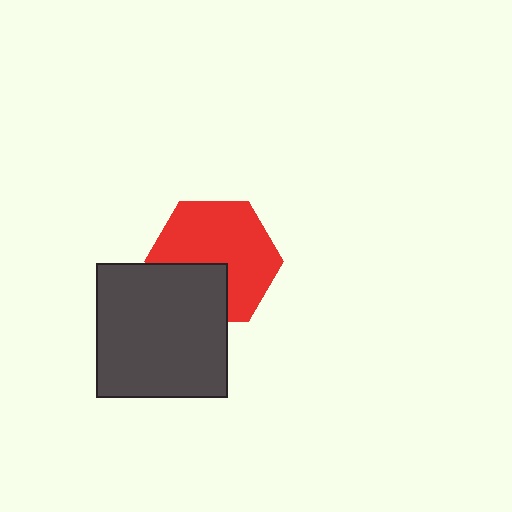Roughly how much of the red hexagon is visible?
Most of it is visible (roughly 70%).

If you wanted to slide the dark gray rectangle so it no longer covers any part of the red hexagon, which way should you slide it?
Slide it down — that is the most direct way to separate the two shapes.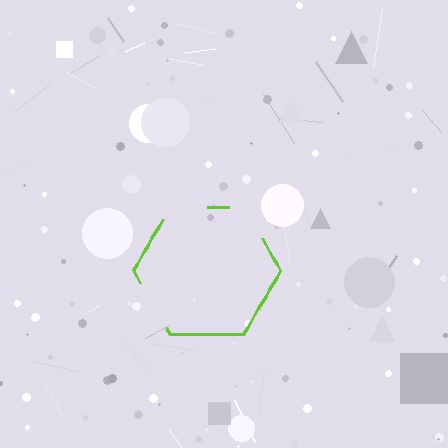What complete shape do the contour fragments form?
The contour fragments form a hexagon.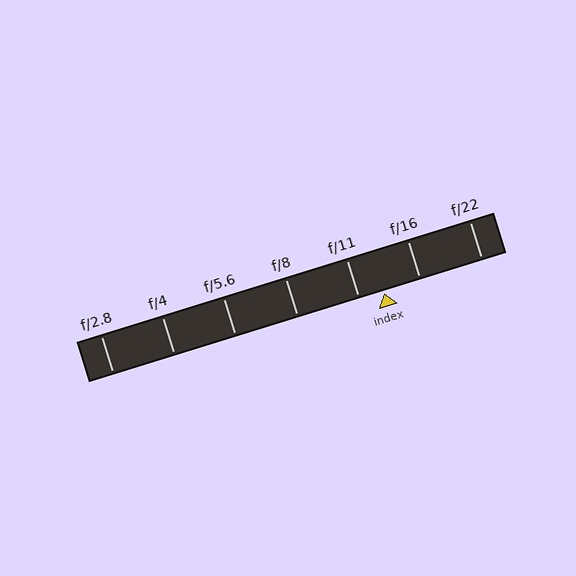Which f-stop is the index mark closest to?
The index mark is closest to f/11.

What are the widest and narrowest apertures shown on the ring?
The widest aperture shown is f/2.8 and the narrowest is f/22.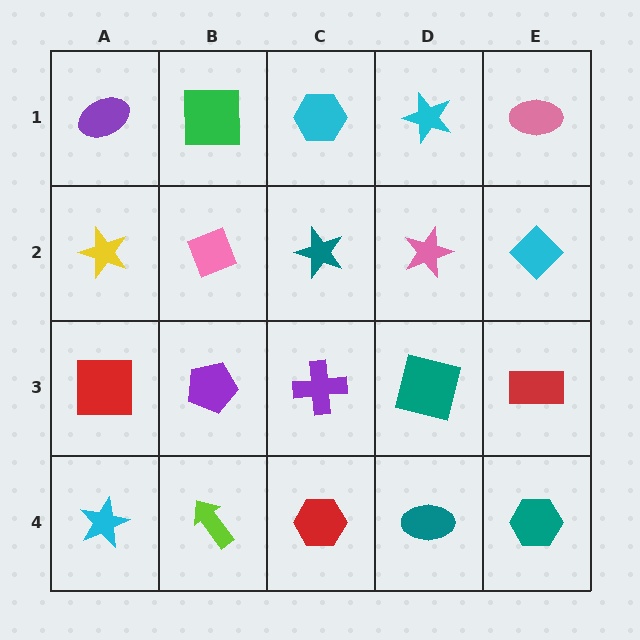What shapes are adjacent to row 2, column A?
A purple ellipse (row 1, column A), a red square (row 3, column A), a pink diamond (row 2, column B).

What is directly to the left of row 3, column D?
A purple cross.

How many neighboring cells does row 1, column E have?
2.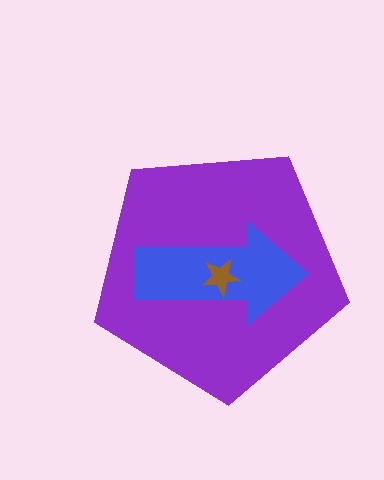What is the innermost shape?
The brown star.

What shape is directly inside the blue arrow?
The brown star.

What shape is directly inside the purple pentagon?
The blue arrow.